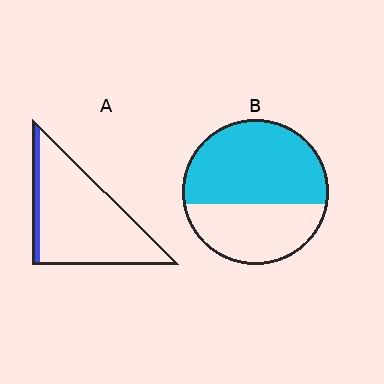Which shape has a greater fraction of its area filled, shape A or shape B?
Shape B.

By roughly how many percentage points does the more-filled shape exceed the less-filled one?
By roughly 50 percentage points (B over A).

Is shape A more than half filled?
No.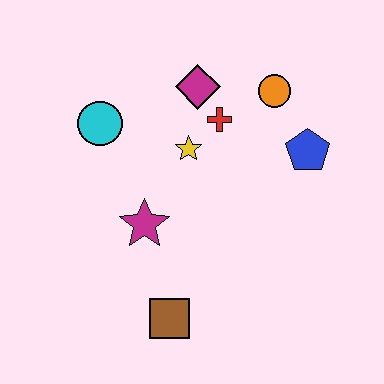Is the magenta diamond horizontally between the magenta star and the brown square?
No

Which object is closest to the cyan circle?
The yellow star is closest to the cyan circle.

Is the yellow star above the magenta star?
Yes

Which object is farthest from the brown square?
The orange circle is farthest from the brown square.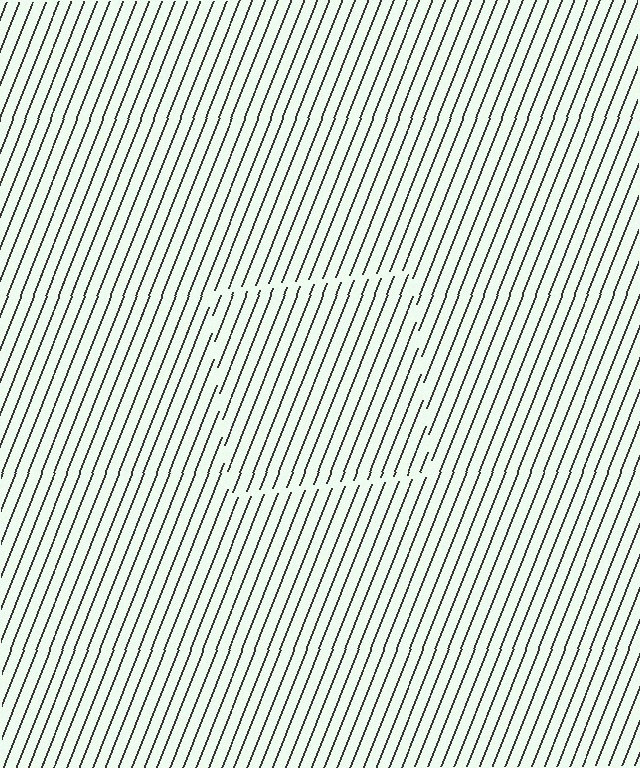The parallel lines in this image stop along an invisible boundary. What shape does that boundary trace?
An illusory square. The interior of the shape contains the same grating, shifted by half a period — the contour is defined by the phase discontinuity where line-ends from the inner and outer gratings abut.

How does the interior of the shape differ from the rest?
The interior of the shape contains the same grating, shifted by half a period — the contour is defined by the phase discontinuity where line-ends from the inner and outer gratings abut.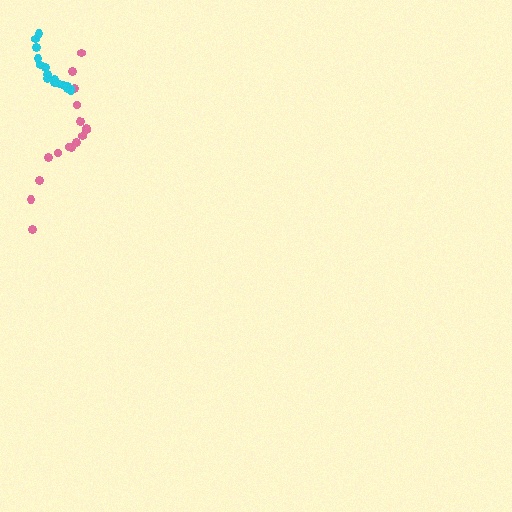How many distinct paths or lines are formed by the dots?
There are 2 distinct paths.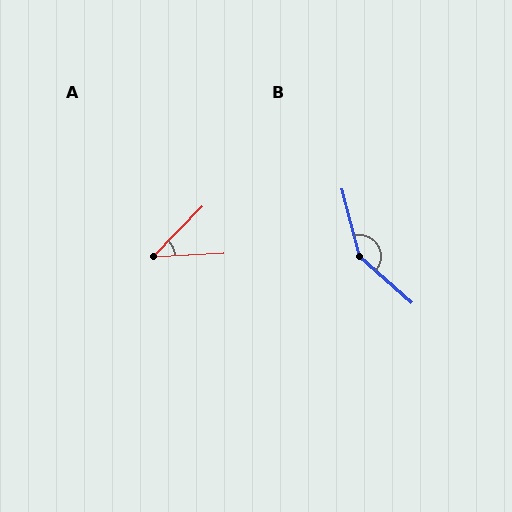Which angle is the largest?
B, at approximately 146 degrees.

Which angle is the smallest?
A, at approximately 43 degrees.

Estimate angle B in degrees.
Approximately 146 degrees.